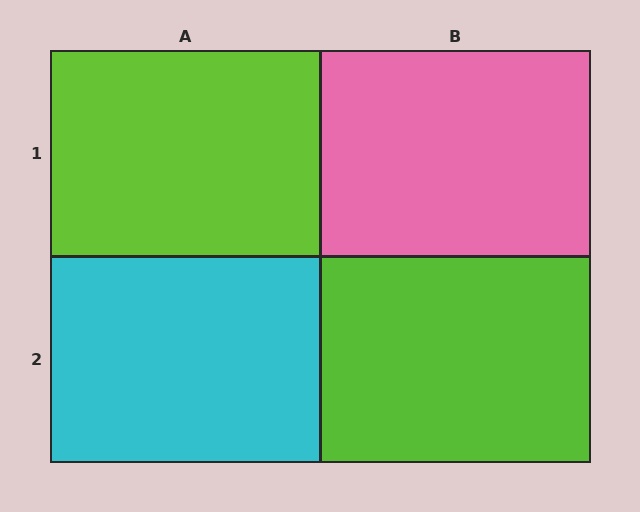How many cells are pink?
1 cell is pink.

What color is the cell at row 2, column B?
Lime.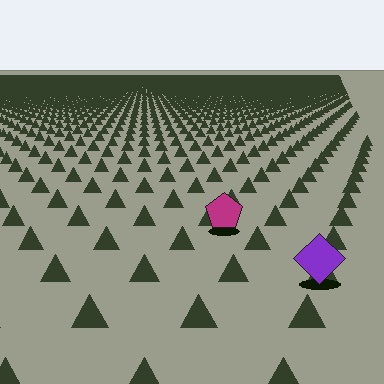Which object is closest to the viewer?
The purple diamond is closest. The texture marks near it are larger and more spread out.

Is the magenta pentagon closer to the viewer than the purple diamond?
No. The purple diamond is closer — you can tell from the texture gradient: the ground texture is coarser near it.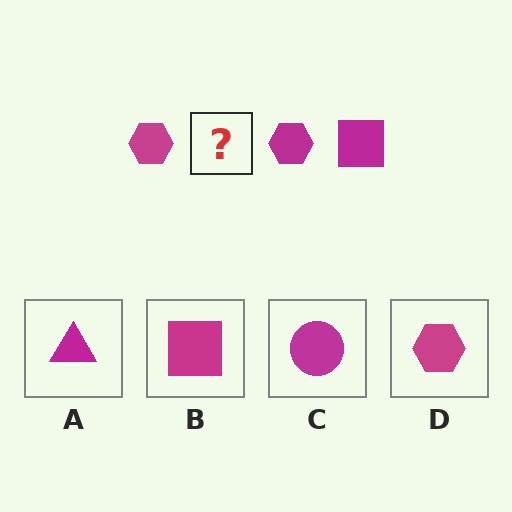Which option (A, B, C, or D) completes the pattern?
B.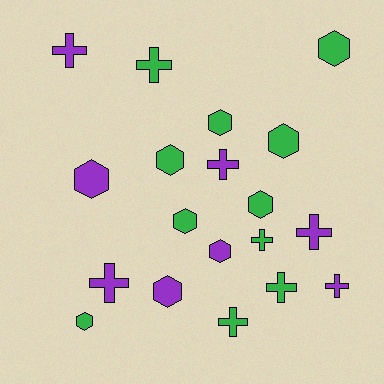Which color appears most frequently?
Green, with 11 objects.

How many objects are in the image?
There are 19 objects.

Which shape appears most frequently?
Hexagon, with 10 objects.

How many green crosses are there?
There are 4 green crosses.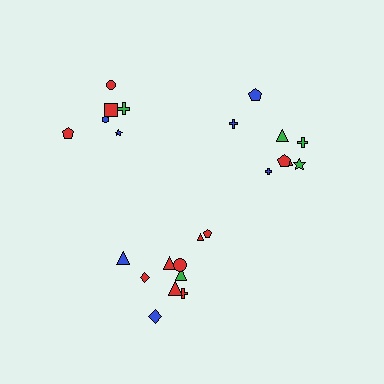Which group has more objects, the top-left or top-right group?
The top-right group.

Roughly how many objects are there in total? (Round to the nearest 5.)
Roughly 25 objects in total.